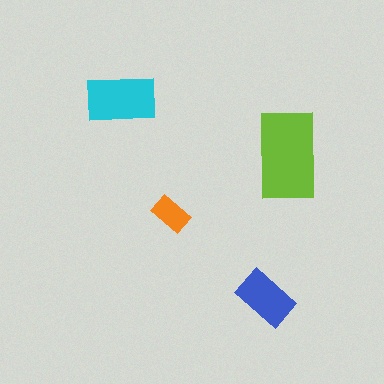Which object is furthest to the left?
The cyan rectangle is leftmost.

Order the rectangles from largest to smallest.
the lime one, the cyan one, the blue one, the orange one.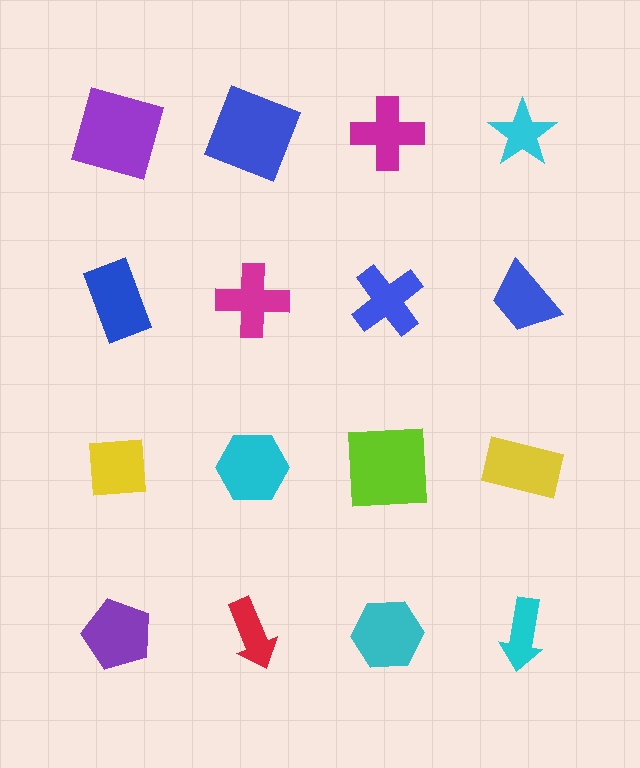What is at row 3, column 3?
A lime square.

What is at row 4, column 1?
A purple pentagon.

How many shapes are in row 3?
4 shapes.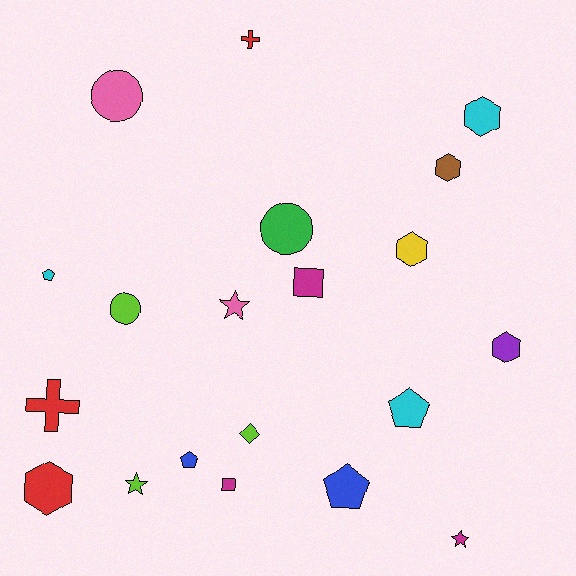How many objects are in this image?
There are 20 objects.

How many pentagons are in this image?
There are 4 pentagons.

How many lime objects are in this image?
There are 3 lime objects.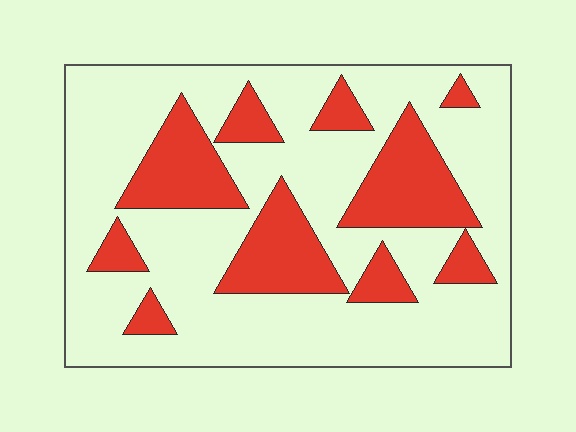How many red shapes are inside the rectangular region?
10.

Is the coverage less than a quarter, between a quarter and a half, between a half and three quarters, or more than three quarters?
Between a quarter and a half.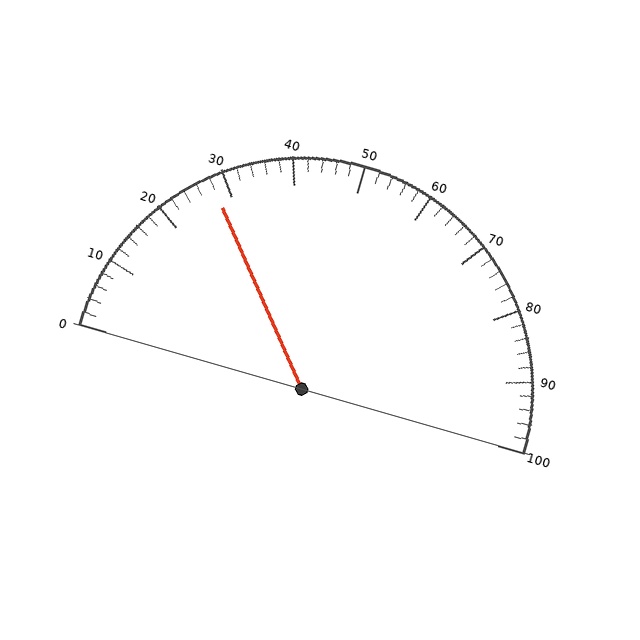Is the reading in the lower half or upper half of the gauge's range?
The reading is in the lower half of the range (0 to 100).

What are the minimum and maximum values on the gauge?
The gauge ranges from 0 to 100.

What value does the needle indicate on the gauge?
The needle indicates approximately 28.